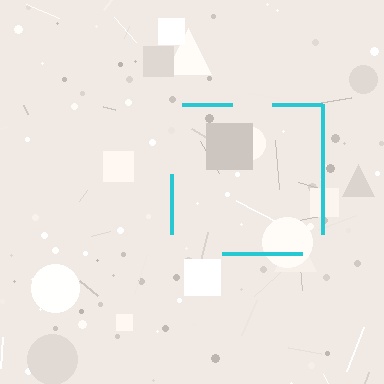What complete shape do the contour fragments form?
The contour fragments form a square.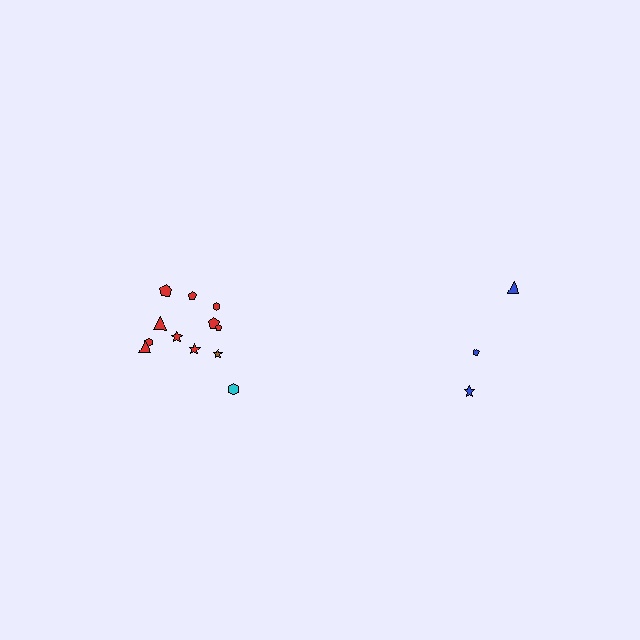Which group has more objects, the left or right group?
The left group.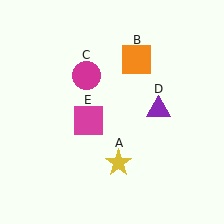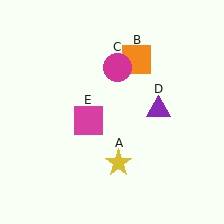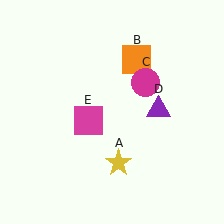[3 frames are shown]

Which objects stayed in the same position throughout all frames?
Yellow star (object A) and orange square (object B) and purple triangle (object D) and magenta square (object E) remained stationary.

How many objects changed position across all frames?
1 object changed position: magenta circle (object C).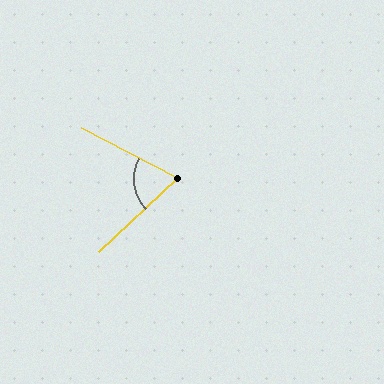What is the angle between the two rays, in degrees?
Approximately 70 degrees.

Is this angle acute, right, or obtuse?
It is acute.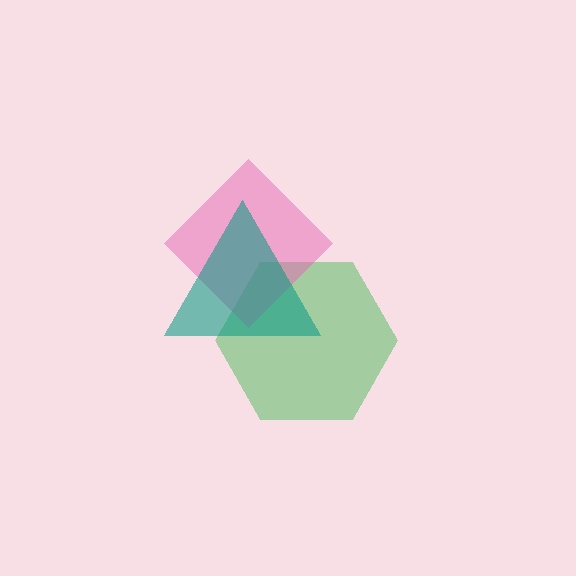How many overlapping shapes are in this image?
There are 3 overlapping shapes in the image.